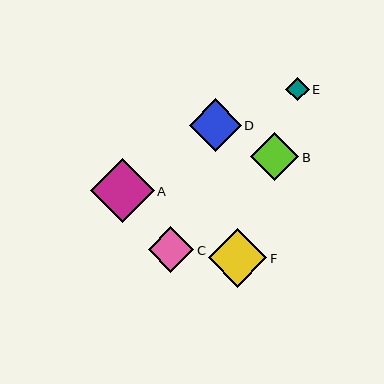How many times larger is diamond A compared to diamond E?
Diamond A is approximately 2.7 times the size of diamond E.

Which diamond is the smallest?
Diamond E is the smallest with a size of approximately 24 pixels.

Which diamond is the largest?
Diamond A is the largest with a size of approximately 64 pixels.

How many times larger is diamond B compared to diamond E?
Diamond B is approximately 2.1 times the size of diamond E.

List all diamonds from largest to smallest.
From largest to smallest: A, F, D, B, C, E.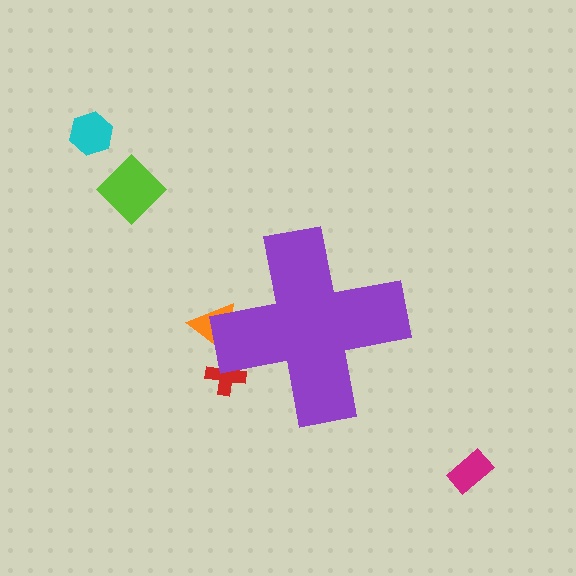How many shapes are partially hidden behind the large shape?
2 shapes are partially hidden.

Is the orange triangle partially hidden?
Yes, the orange triangle is partially hidden behind the purple cross.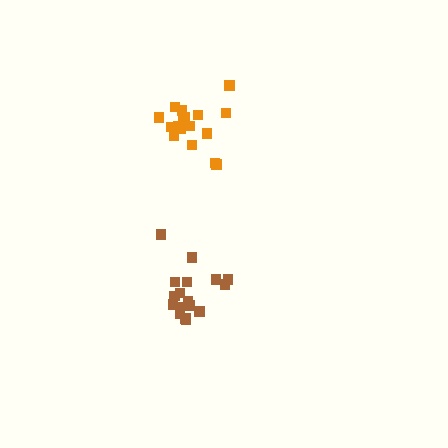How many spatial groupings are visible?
There are 2 spatial groupings.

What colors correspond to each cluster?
The clusters are colored: orange, brown.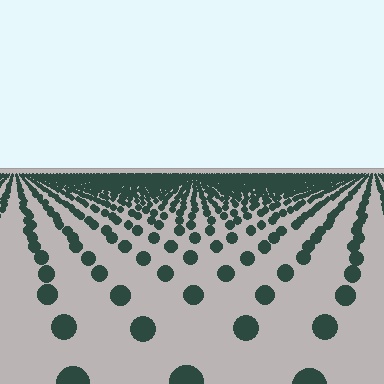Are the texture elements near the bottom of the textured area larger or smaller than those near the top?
Larger. Near the bottom, elements are closer to the viewer and appear at a bigger on-screen size.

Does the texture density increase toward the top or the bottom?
Density increases toward the top.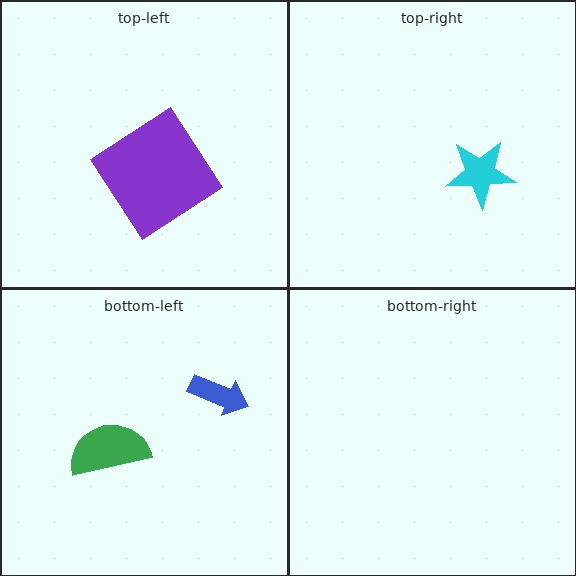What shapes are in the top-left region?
The purple diamond.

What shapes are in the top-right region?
The cyan star.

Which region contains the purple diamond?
The top-left region.